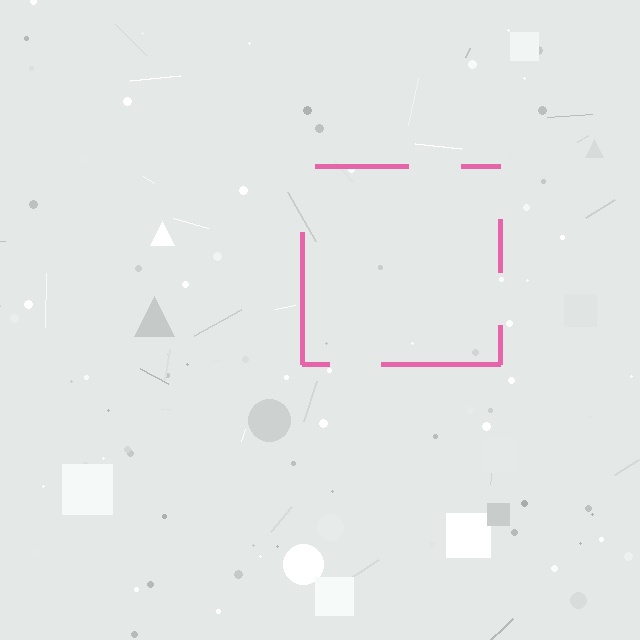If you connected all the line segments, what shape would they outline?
They would outline a square.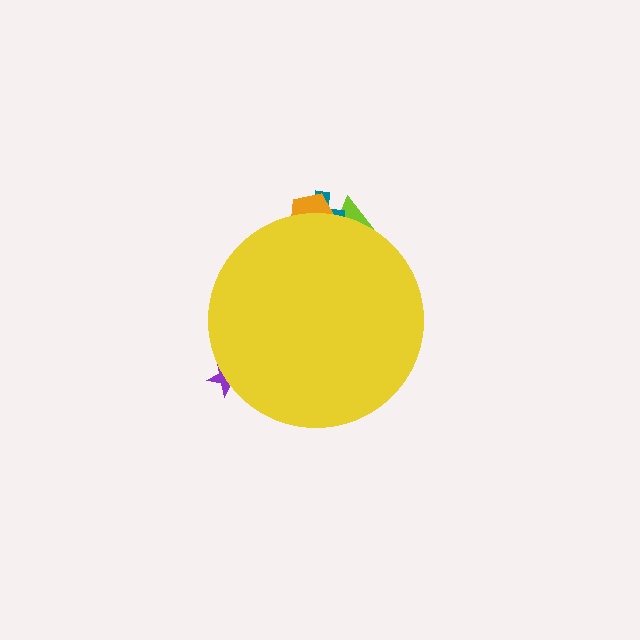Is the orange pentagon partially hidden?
Yes, the orange pentagon is partially hidden behind the yellow circle.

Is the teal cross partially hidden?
Yes, the teal cross is partially hidden behind the yellow circle.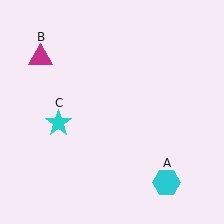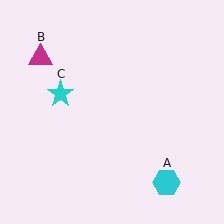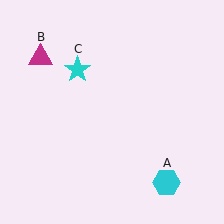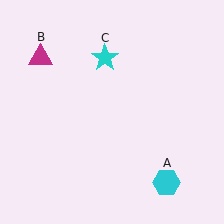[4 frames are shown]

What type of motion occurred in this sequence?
The cyan star (object C) rotated clockwise around the center of the scene.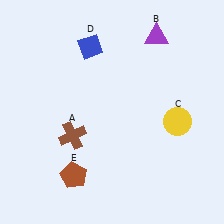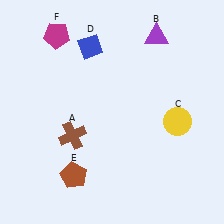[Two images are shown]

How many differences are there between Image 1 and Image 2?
There is 1 difference between the two images.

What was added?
A magenta pentagon (F) was added in Image 2.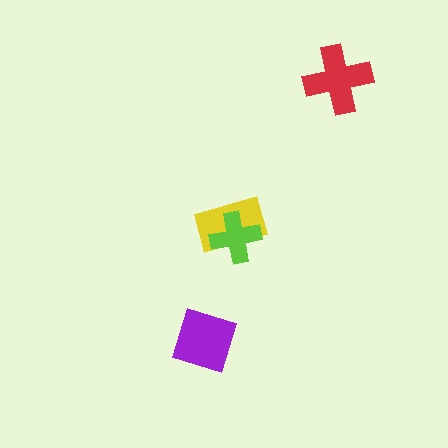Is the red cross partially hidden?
No, no other shape covers it.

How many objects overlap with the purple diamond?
0 objects overlap with the purple diamond.